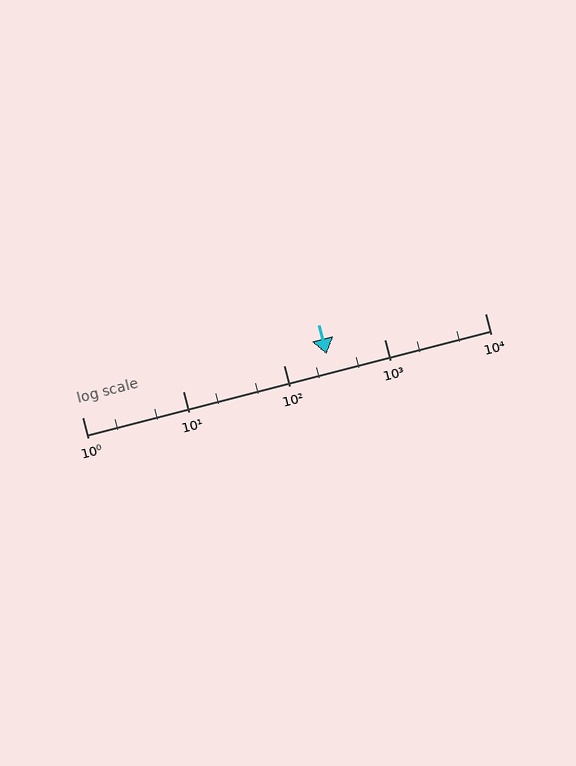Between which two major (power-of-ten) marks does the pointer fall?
The pointer is between 100 and 1000.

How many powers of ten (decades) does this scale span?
The scale spans 4 decades, from 1 to 10000.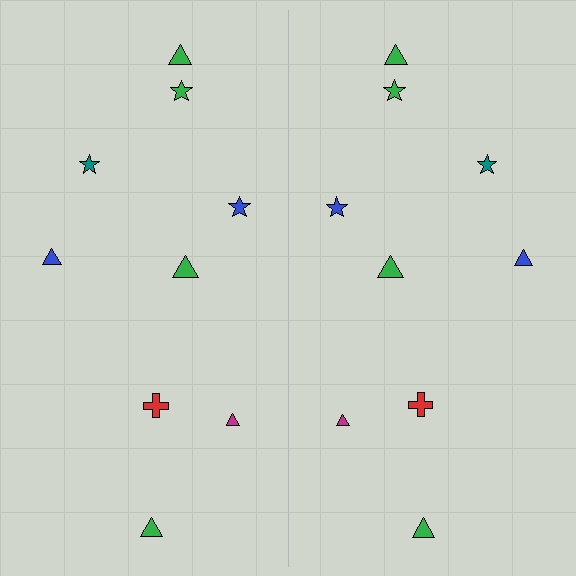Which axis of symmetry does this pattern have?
The pattern has a vertical axis of symmetry running through the center of the image.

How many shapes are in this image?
There are 18 shapes in this image.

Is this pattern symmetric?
Yes, this pattern has bilateral (reflection) symmetry.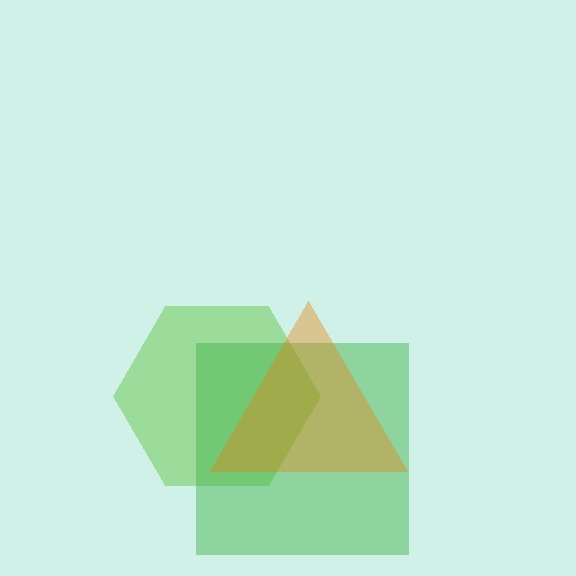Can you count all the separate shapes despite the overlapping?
Yes, there are 3 separate shapes.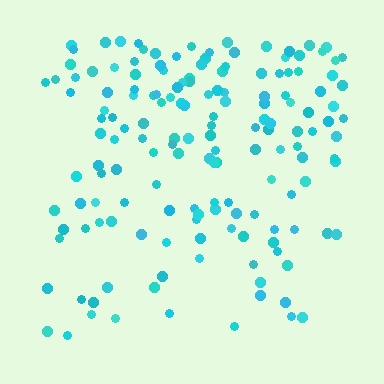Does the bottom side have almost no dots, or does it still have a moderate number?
Still a moderate number, just noticeably fewer than the top.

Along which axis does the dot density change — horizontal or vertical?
Vertical.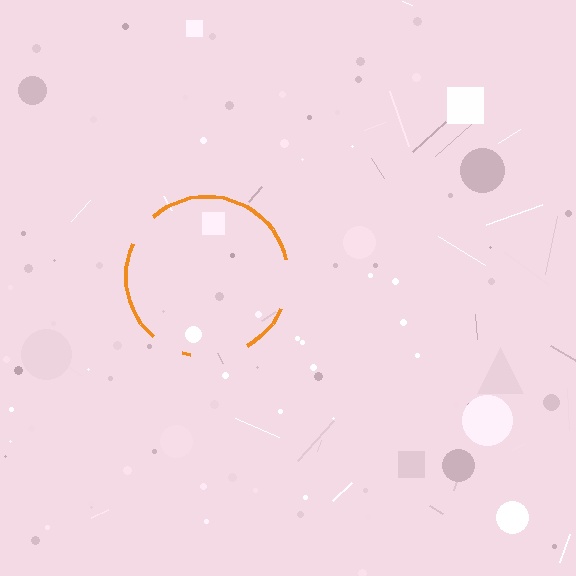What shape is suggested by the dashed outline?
The dashed outline suggests a circle.